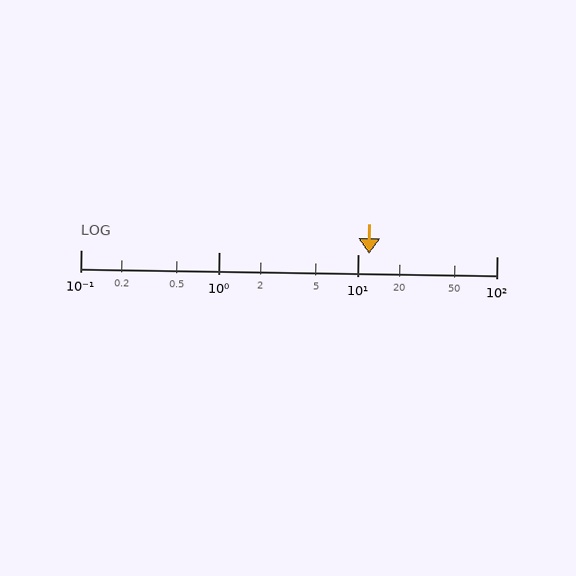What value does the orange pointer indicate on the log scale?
The pointer indicates approximately 12.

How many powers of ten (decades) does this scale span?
The scale spans 3 decades, from 0.1 to 100.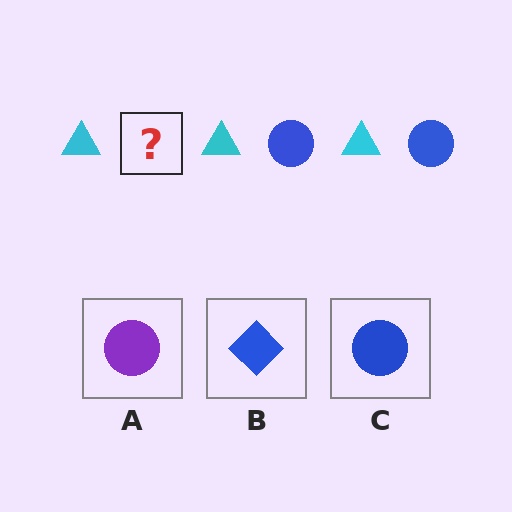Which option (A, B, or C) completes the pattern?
C.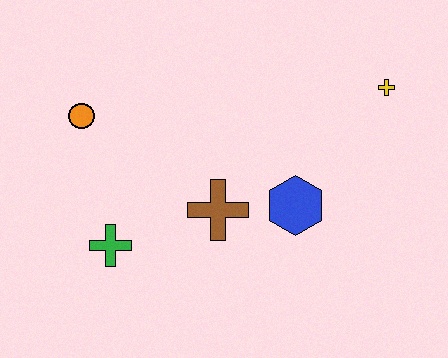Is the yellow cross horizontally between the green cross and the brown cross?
No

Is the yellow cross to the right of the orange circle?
Yes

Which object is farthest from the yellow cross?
The green cross is farthest from the yellow cross.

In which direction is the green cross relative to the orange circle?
The green cross is below the orange circle.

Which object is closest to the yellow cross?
The blue hexagon is closest to the yellow cross.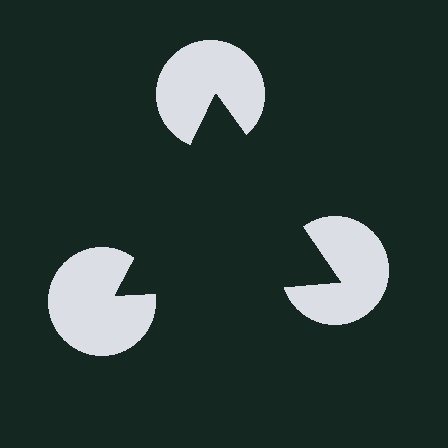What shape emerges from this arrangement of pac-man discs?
An illusory triangle — its edges are inferred from the aligned wedge cuts in the pac-man discs, not physically drawn.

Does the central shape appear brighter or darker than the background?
It typically appears slightly darker than the background, even though no actual brightness change is drawn.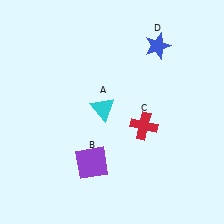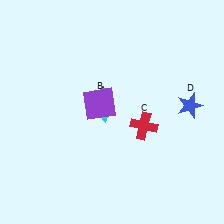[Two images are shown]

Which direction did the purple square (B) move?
The purple square (B) moved up.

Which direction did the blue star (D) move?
The blue star (D) moved down.